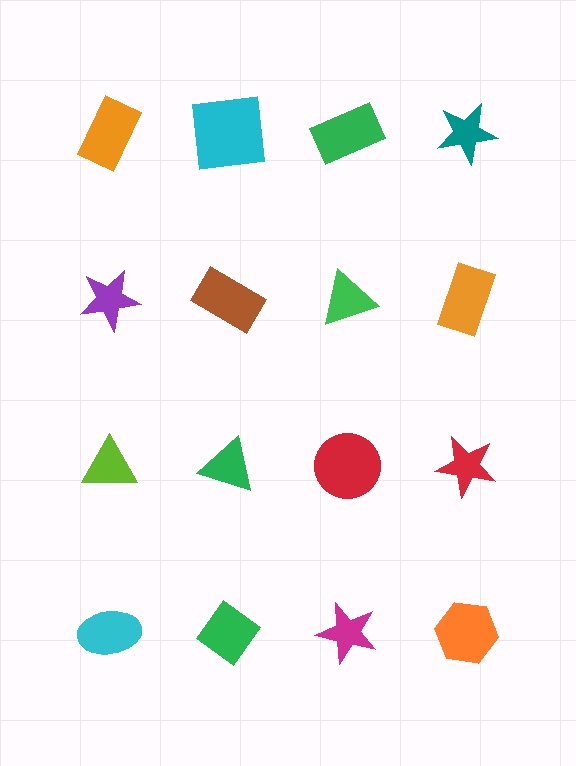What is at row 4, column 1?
A cyan ellipse.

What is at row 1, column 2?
A cyan square.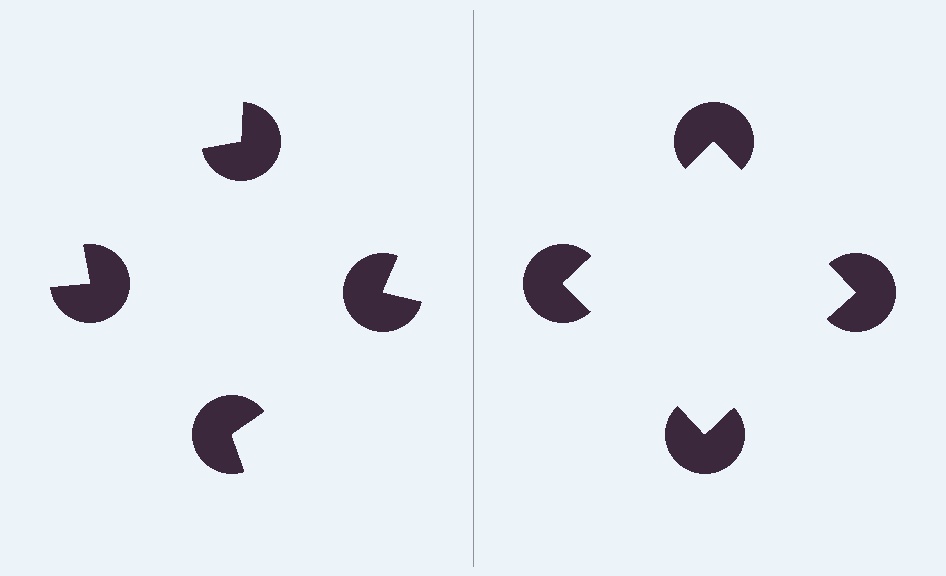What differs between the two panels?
The pac-man discs are positioned identically on both sides; only the wedge orientations differ. On the right they align to a square; on the left they are misaligned.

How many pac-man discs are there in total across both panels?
8 — 4 on each side.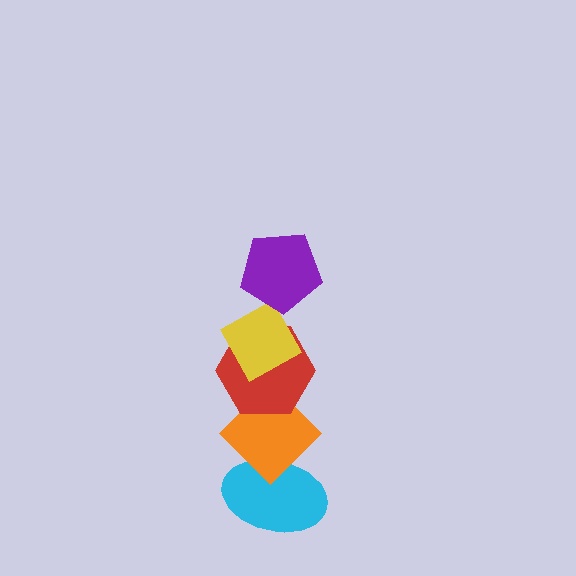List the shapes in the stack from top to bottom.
From top to bottom: the purple pentagon, the yellow diamond, the red hexagon, the orange diamond, the cyan ellipse.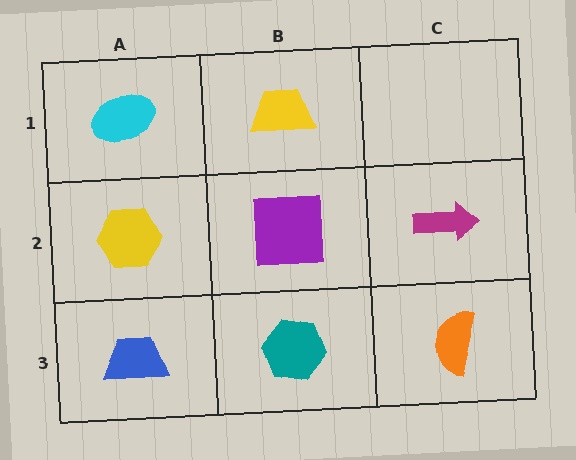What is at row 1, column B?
A yellow trapezoid.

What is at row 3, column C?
An orange semicircle.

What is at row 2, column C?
A magenta arrow.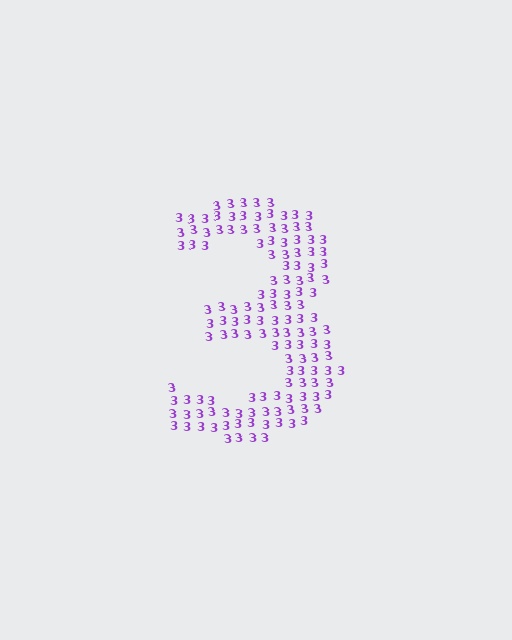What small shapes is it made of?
It is made of small digit 3's.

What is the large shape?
The large shape is the digit 3.